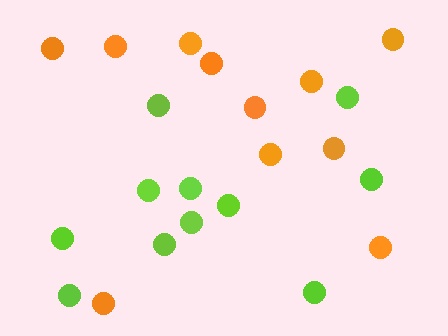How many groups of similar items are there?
There are 2 groups: one group of lime circles (11) and one group of orange circles (11).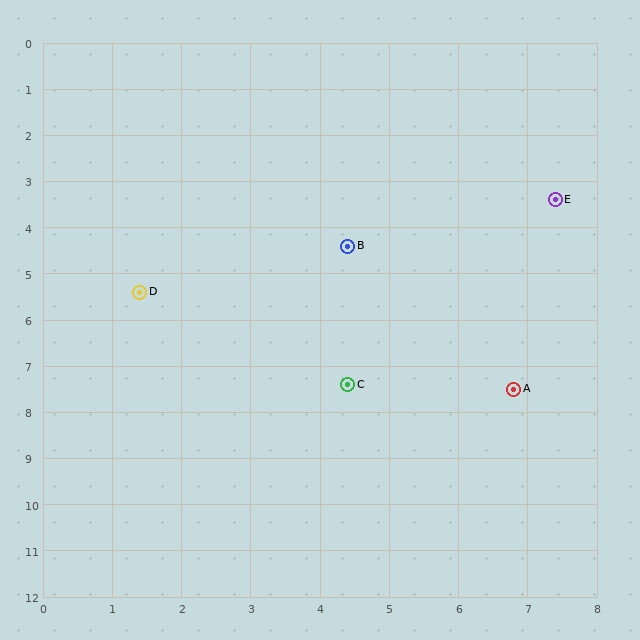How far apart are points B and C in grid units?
Points B and C are about 3.0 grid units apart.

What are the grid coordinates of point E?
Point E is at approximately (7.4, 3.4).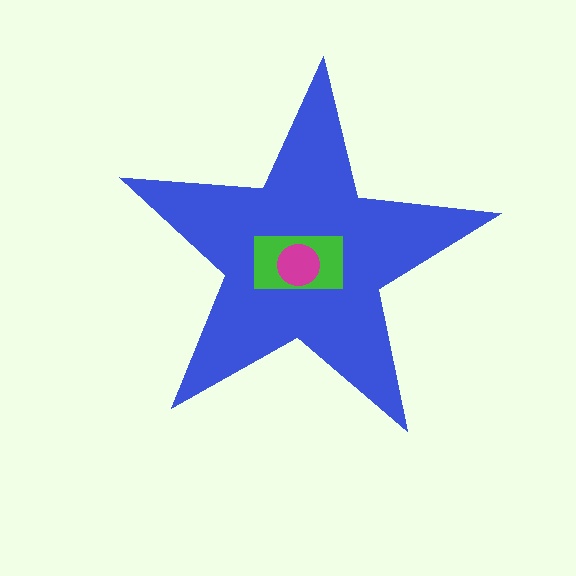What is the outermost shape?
The blue star.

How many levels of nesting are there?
3.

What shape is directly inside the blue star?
The green rectangle.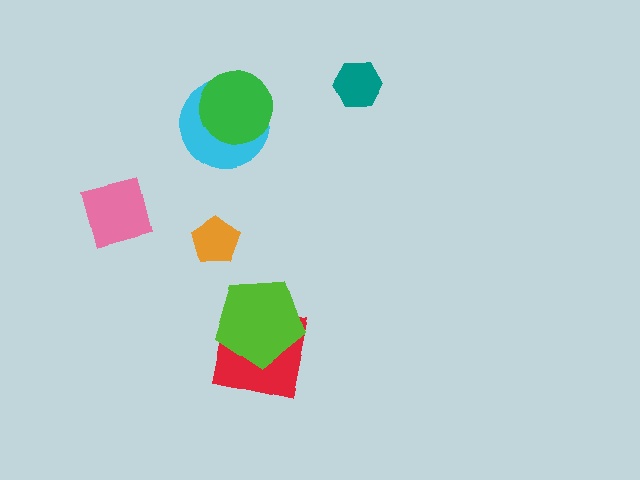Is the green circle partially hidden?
No, no other shape covers it.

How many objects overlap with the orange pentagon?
0 objects overlap with the orange pentagon.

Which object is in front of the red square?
The lime pentagon is in front of the red square.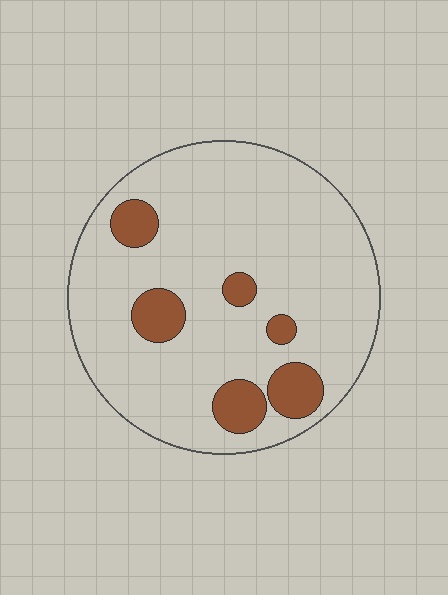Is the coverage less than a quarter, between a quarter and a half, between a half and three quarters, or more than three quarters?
Less than a quarter.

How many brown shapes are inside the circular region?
6.